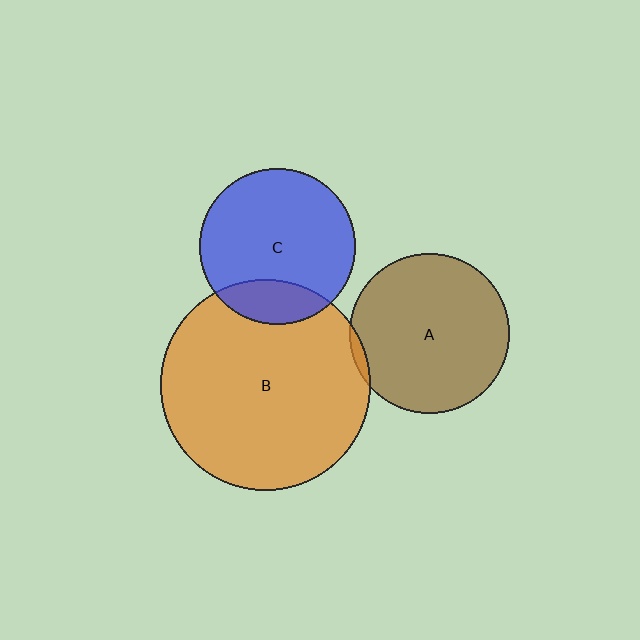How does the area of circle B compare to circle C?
Approximately 1.8 times.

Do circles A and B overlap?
Yes.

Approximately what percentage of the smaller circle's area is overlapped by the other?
Approximately 5%.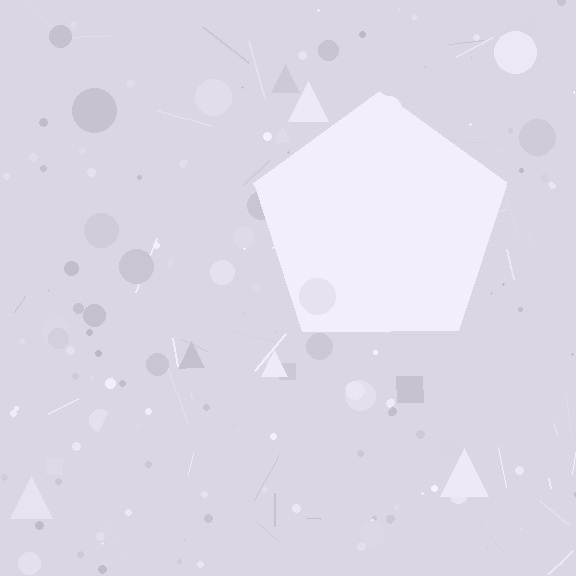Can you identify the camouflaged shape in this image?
The camouflaged shape is a pentagon.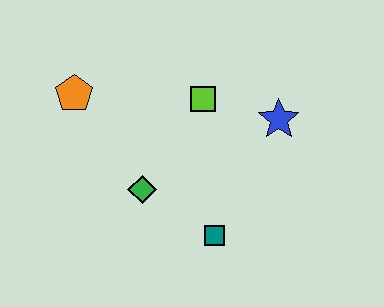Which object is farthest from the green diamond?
The blue star is farthest from the green diamond.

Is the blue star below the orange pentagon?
Yes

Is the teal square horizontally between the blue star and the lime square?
Yes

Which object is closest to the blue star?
The lime square is closest to the blue star.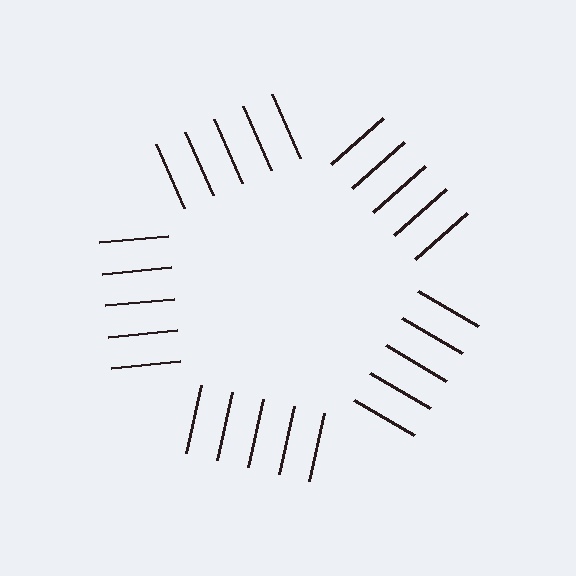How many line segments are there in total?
25 — 5 along each of the 5 edges.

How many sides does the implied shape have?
5 sides — the line-ends trace a pentagon.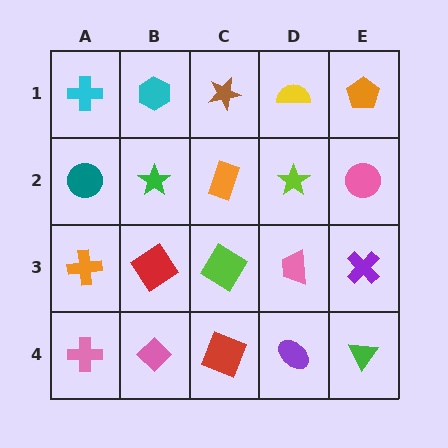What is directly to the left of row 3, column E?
A pink trapezoid.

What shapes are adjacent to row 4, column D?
A pink trapezoid (row 3, column D), a red square (row 4, column C), a green triangle (row 4, column E).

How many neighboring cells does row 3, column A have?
3.